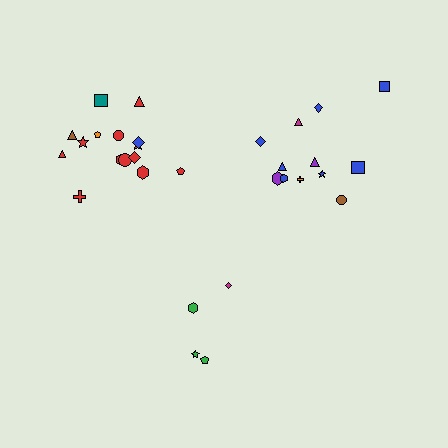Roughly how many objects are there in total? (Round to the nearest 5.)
Roughly 30 objects in total.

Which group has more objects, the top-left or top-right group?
The top-left group.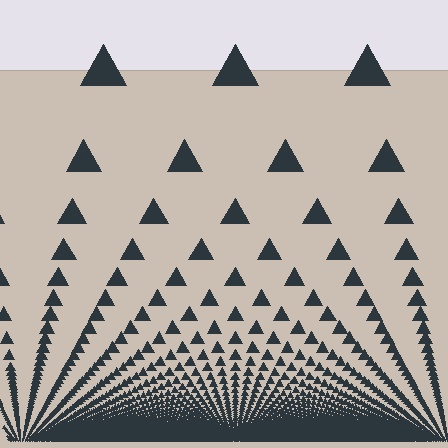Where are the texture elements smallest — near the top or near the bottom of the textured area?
Near the bottom.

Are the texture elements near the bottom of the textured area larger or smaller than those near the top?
Smaller. The gradient is inverted — elements near the bottom are smaller and denser.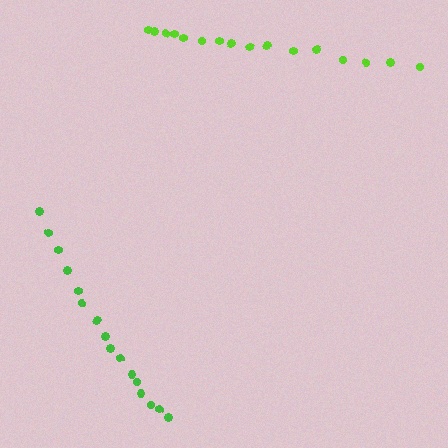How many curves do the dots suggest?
There are 2 distinct paths.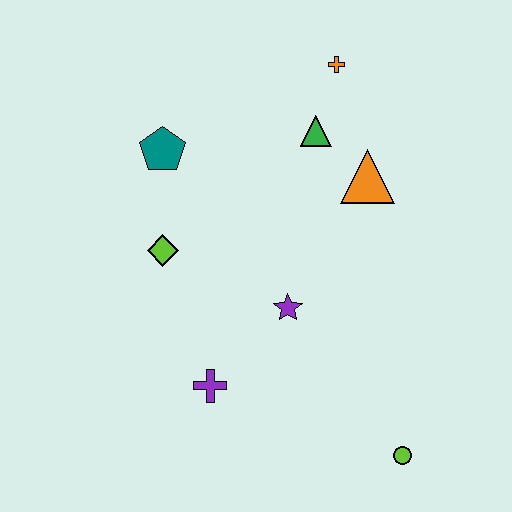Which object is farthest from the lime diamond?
The lime circle is farthest from the lime diamond.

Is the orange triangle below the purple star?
No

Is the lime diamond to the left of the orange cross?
Yes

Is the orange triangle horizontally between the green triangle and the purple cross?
No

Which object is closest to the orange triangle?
The green triangle is closest to the orange triangle.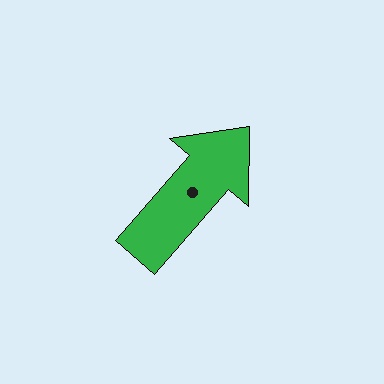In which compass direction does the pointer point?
Northeast.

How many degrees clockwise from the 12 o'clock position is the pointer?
Approximately 41 degrees.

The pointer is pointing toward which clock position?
Roughly 1 o'clock.